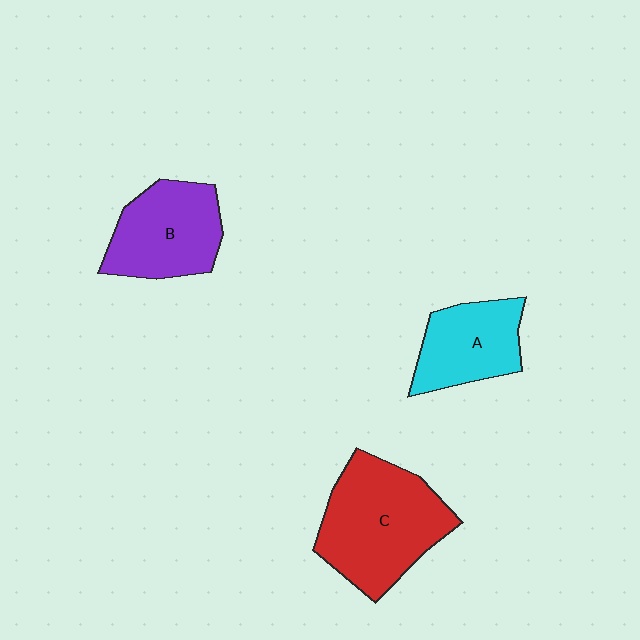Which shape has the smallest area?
Shape A (cyan).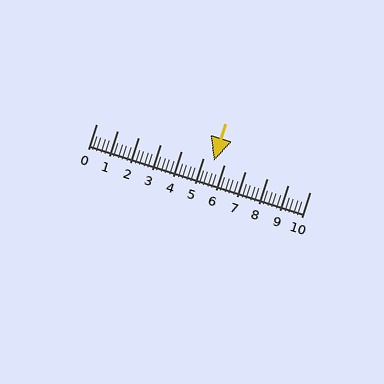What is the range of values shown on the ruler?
The ruler shows values from 0 to 10.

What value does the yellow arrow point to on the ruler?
The yellow arrow points to approximately 5.5.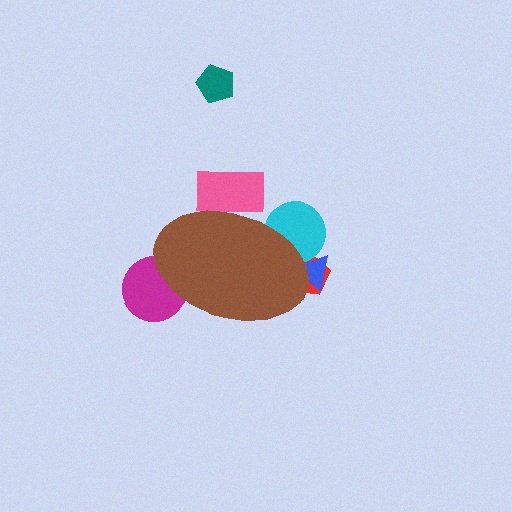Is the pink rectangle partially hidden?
Yes, the pink rectangle is partially hidden behind the brown ellipse.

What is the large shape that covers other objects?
A brown ellipse.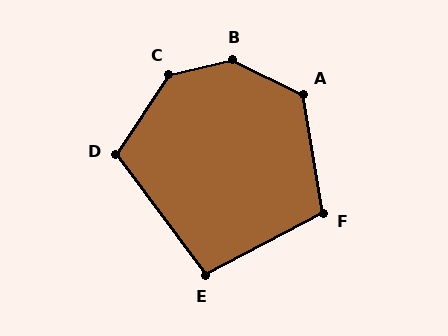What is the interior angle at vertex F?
Approximately 109 degrees (obtuse).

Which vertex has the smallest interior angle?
E, at approximately 99 degrees.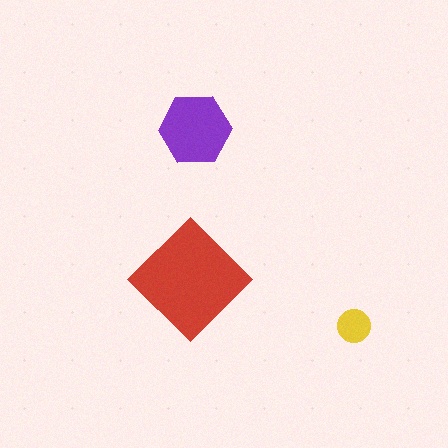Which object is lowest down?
The yellow circle is bottommost.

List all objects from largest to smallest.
The red diamond, the purple hexagon, the yellow circle.